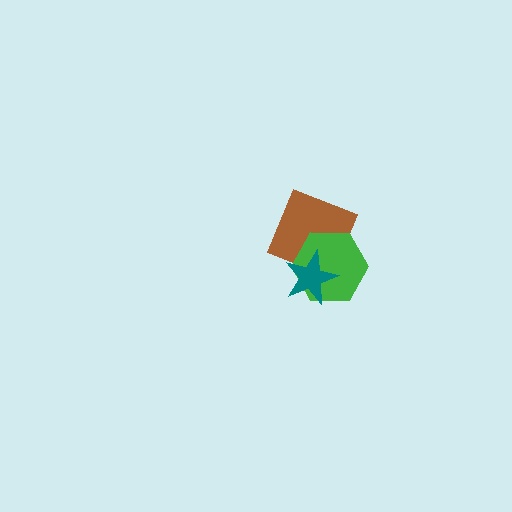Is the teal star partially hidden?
No, no other shape covers it.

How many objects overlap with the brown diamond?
2 objects overlap with the brown diamond.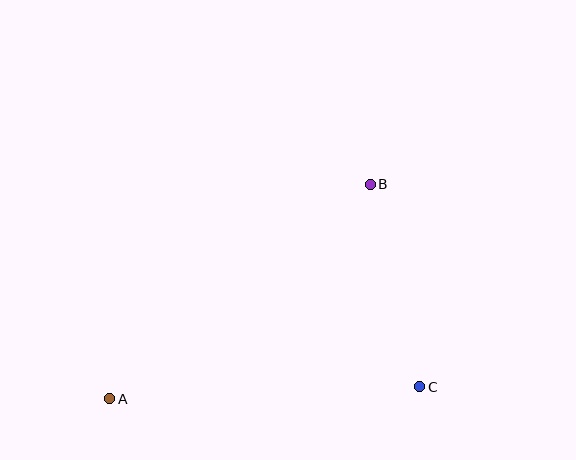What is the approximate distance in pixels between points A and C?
The distance between A and C is approximately 310 pixels.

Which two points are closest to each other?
Points B and C are closest to each other.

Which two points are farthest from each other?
Points A and B are farthest from each other.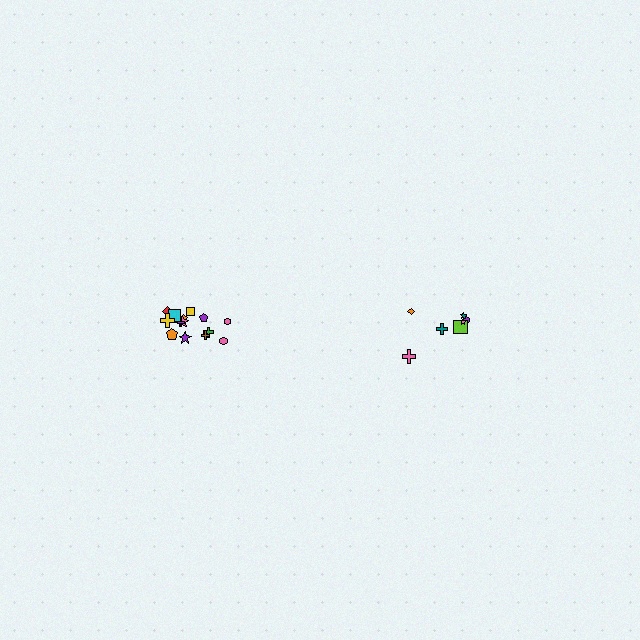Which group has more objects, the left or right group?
The left group.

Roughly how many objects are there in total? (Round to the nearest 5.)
Roughly 20 objects in total.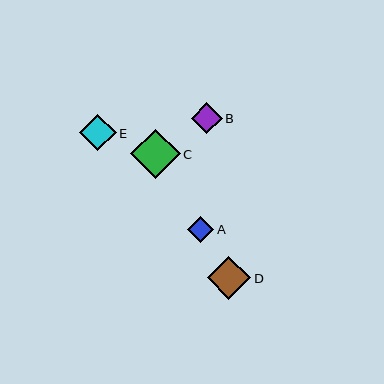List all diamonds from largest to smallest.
From largest to smallest: C, D, E, B, A.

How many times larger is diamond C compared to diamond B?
Diamond C is approximately 1.6 times the size of diamond B.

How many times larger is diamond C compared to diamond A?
Diamond C is approximately 1.9 times the size of diamond A.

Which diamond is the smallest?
Diamond A is the smallest with a size of approximately 26 pixels.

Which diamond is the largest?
Diamond C is the largest with a size of approximately 50 pixels.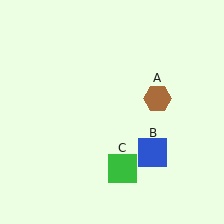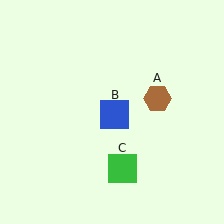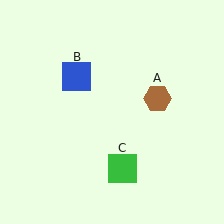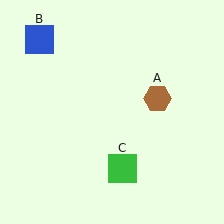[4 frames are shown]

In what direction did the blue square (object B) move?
The blue square (object B) moved up and to the left.